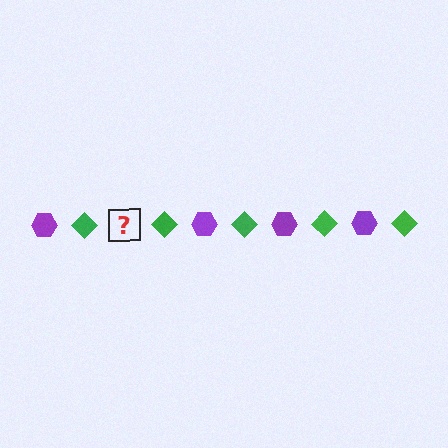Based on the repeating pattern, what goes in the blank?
The blank should be a purple hexagon.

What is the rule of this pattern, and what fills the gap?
The rule is that the pattern alternates between purple hexagon and green diamond. The gap should be filled with a purple hexagon.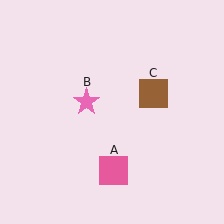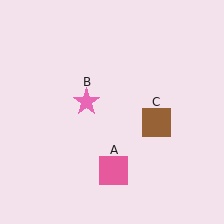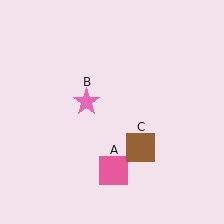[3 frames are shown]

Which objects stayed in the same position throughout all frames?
Pink square (object A) and pink star (object B) remained stationary.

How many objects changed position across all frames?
1 object changed position: brown square (object C).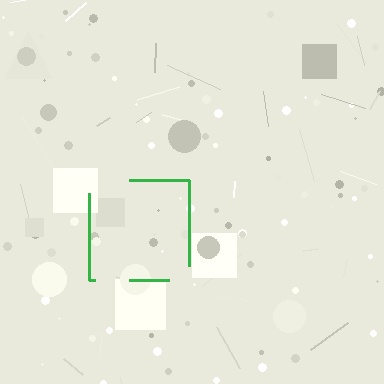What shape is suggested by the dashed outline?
The dashed outline suggests a square.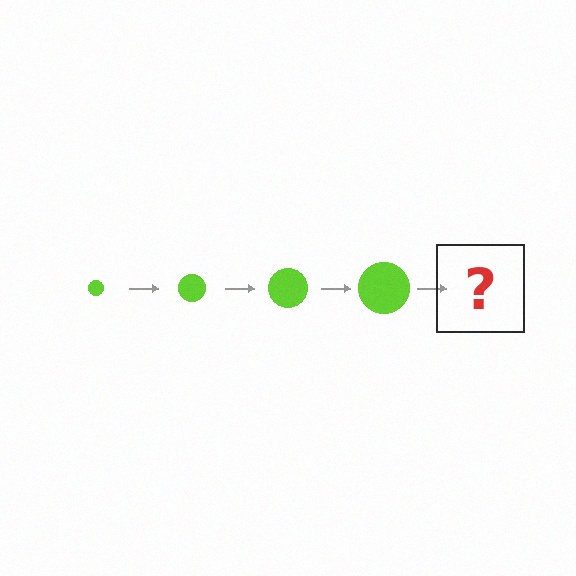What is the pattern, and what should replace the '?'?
The pattern is that the circle gets progressively larger each step. The '?' should be a lime circle, larger than the previous one.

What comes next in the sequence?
The next element should be a lime circle, larger than the previous one.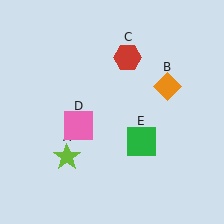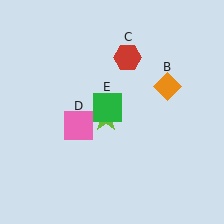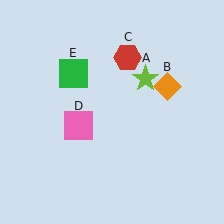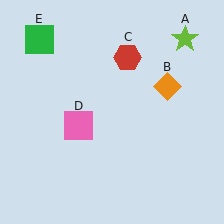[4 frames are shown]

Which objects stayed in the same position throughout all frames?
Orange diamond (object B) and red hexagon (object C) and pink square (object D) remained stationary.